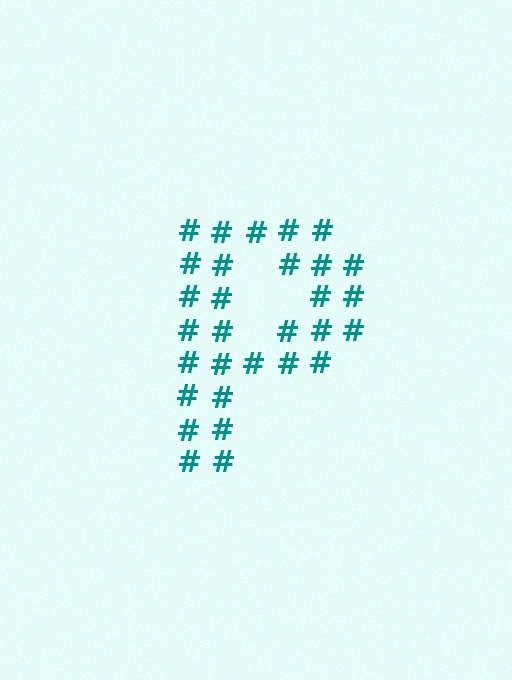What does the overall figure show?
The overall figure shows the letter P.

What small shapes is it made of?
It is made of small hash symbols.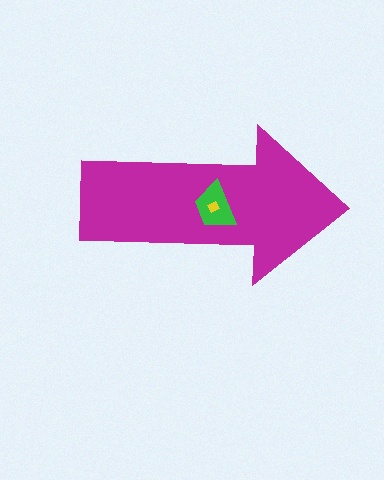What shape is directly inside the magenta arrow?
The green trapezoid.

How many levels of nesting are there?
3.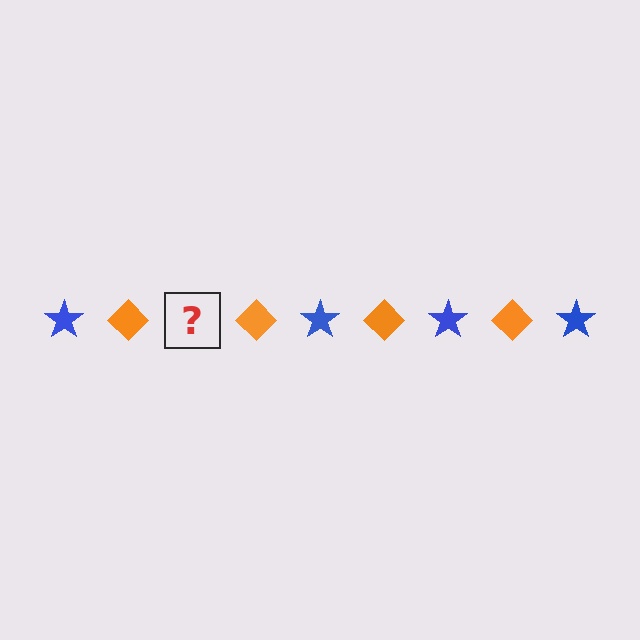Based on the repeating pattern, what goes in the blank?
The blank should be a blue star.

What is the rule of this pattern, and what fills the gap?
The rule is that the pattern alternates between blue star and orange diamond. The gap should be filled with a blue star.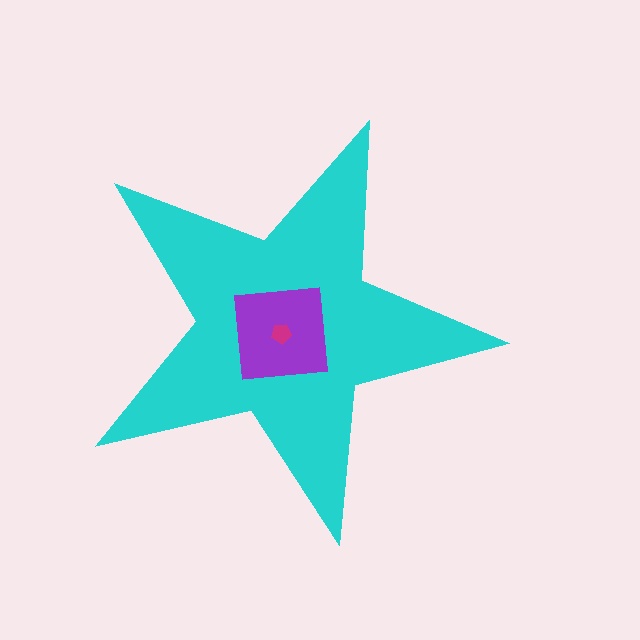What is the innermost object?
The magenta pentagon.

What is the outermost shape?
The cyan star.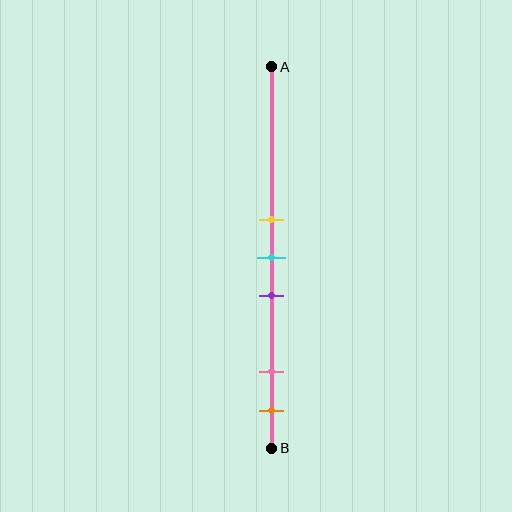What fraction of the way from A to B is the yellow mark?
The yellow mark is approximately 40% (0.4) of the way from A to B.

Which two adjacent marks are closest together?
The yellow and cyan marks are the closest adjacent pair.